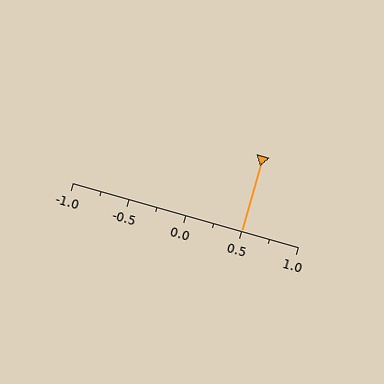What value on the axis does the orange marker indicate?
The marker indicates approximately 0.5.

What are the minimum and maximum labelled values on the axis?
The axis runs from -1.0 to 1.0.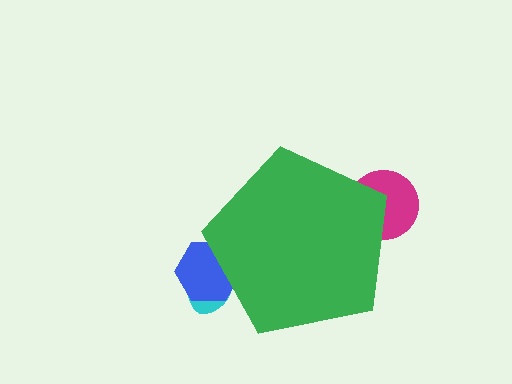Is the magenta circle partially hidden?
Yes, the magenta circle is partially hidden behind the green pentagon.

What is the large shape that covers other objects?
A green pentagon.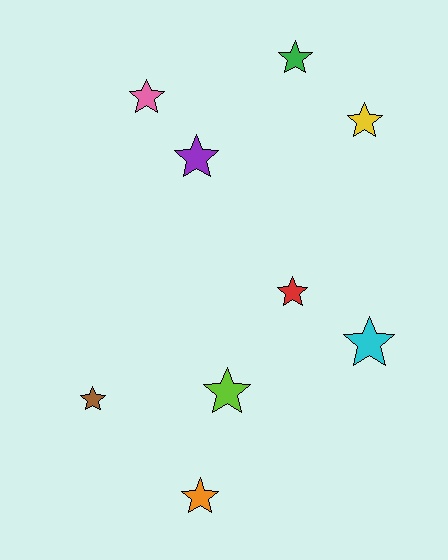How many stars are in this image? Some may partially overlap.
There are 9 stars.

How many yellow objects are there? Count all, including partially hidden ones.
There is 1 yellow object.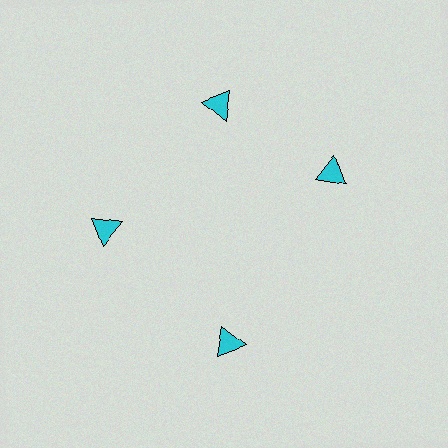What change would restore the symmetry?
The symmetry would be restored by rotating it back into even spacing with its neighbors so that all 4 triangles sit at equal angles and equal distance from the center.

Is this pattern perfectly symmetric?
No. The 4 cyan triangles are arranged in a ring, but one element near the 3 o'clock position is rotated out of alignment along the ring, breaking the 4-fold rotational symmetry.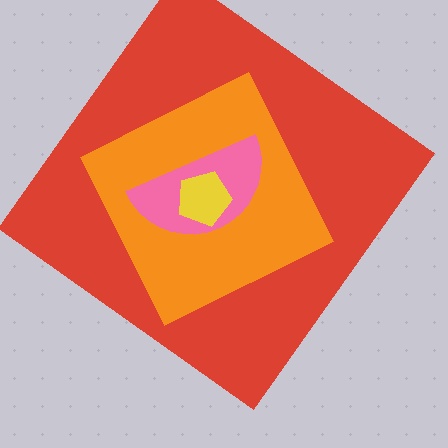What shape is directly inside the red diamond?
The orange diamond.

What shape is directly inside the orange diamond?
The pink semicircle.